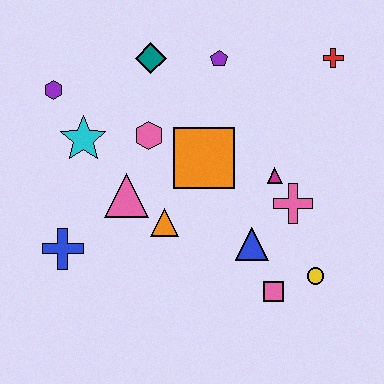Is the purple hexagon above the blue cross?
Yes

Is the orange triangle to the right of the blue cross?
Yes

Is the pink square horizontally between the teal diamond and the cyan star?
No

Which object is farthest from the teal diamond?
The yellow circle is farthest from the teal diamond.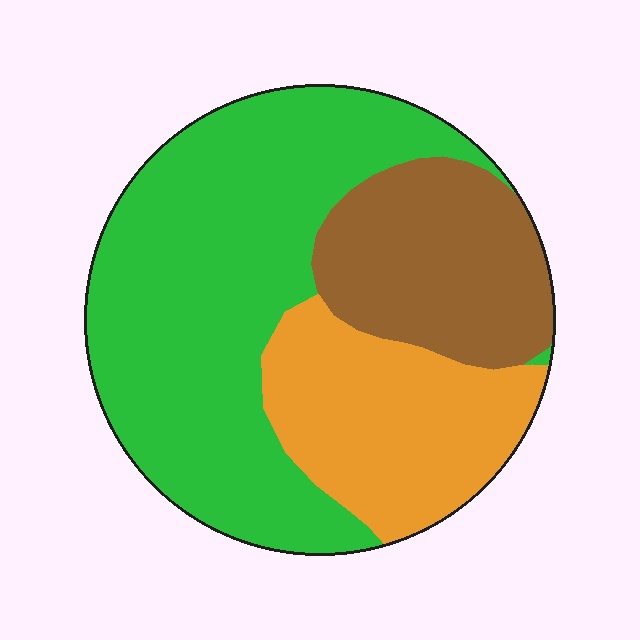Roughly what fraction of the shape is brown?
Brown takes up about one fifth (1/5) of the shape.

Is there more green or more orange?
Green.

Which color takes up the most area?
Green, at roughly 55%.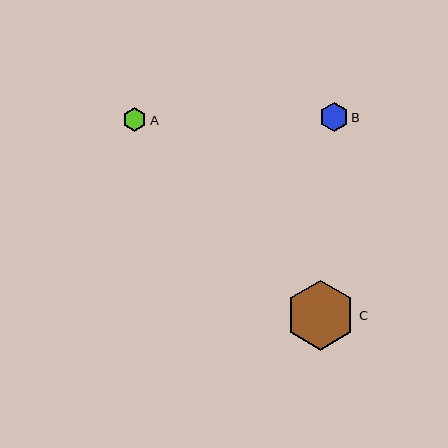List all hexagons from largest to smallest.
From largest to smallest: C, B, A.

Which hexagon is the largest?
Hexagon C is the largest with a size of approximately 70 pixels.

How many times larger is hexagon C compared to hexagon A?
Hexagon C is approximately 2.9 times the size of hexagon A.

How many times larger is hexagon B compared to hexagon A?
Hexagon B is approximately 1.2 times the size of hexagon A.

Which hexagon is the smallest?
Hexagon A is the smallest with a size of approximately 24 pixels.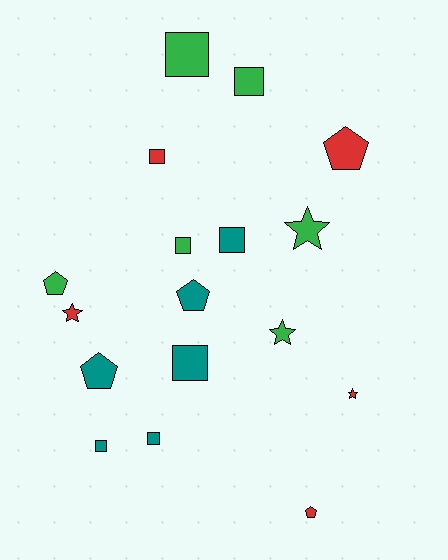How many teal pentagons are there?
There are 2 teal pentagons.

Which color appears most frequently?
Teal, with 6 objects.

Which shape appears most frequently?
Square, with 8 objects.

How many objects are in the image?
There are 17 objects.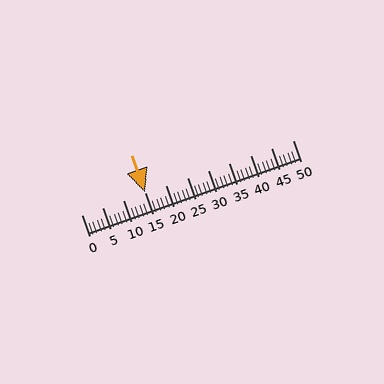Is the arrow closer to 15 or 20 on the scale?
The arrow is closer to 15.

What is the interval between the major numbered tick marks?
The major tick marks are spaced 5 units apart.